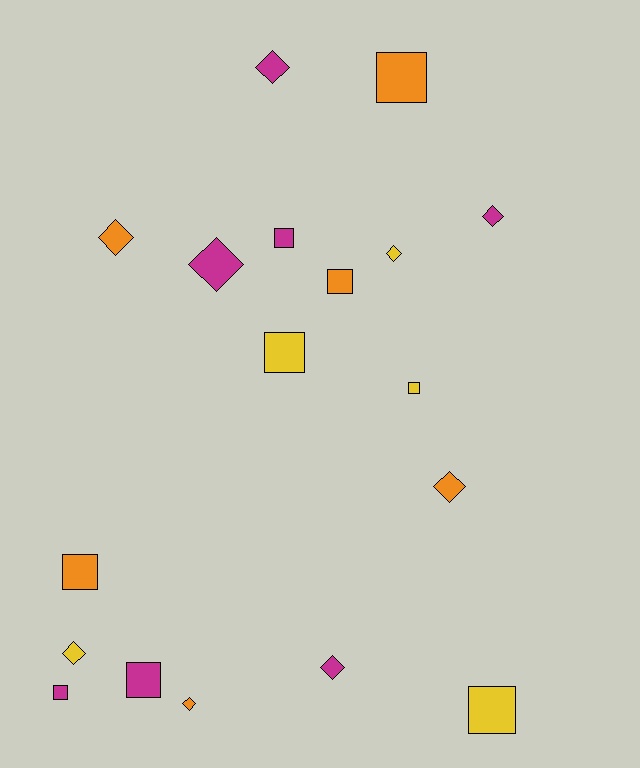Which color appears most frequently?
Magenta, with 7 objects.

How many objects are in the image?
There are 18 objects.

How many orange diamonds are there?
There are 3 orange diamonds.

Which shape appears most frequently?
Square, with 9 objects.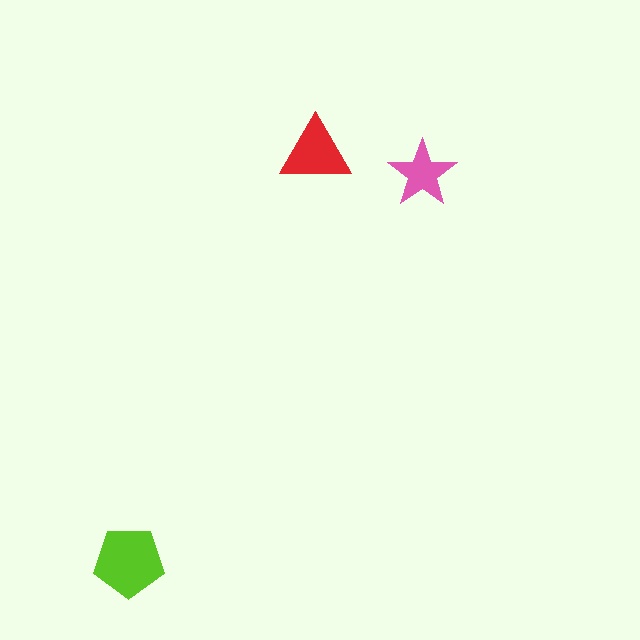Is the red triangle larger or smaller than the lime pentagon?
Smaller.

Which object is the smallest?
The pink star.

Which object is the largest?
The lime pentagon.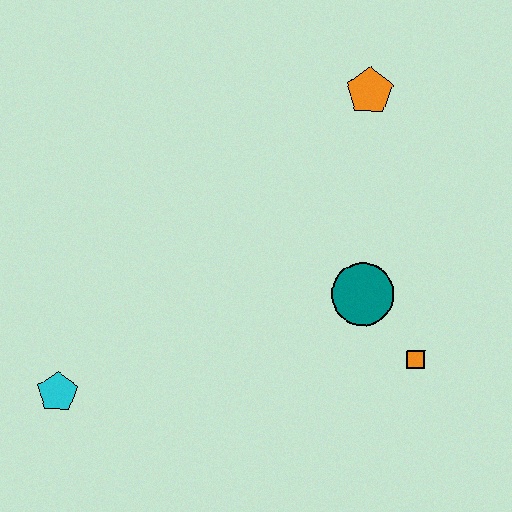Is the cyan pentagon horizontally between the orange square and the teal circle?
No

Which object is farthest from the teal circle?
The cyan pentagon is farthest from the teal circle.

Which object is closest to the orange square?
The teal circle is closest to the orange square.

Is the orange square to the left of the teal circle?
No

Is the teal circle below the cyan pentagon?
No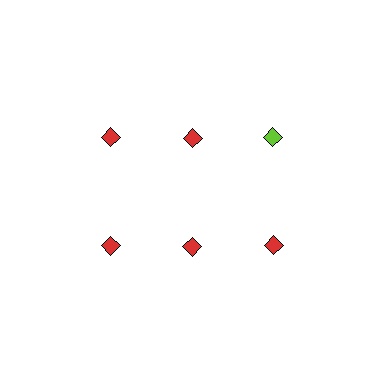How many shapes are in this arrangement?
There are 6 shapes arranged in a grid pattern.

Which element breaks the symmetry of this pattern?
The lime diamond in the top row, center column breaks the symmetry. All other shapes are red diamonds.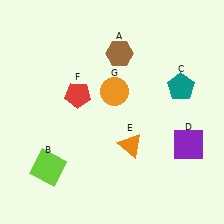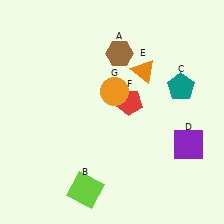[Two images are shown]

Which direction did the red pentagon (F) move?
The red pentagon (F) moved right.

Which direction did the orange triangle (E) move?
The orange triangle (E) moved up.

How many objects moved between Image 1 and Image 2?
3 objects moved between the two images.